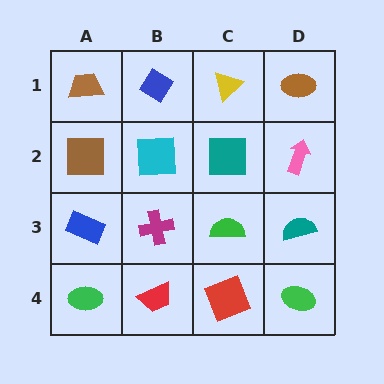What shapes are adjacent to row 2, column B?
A blue diamond (row 1, column B), a magenta cross (row 3, column B), a brown square (row 2, column A), a teal square (row 2, column C).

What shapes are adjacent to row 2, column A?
A brown trapezoid (row 1, column A), a blue rectangle (row 3, column A), a cyan square (row 2, column B).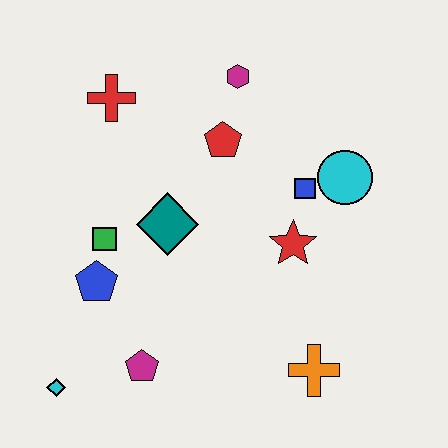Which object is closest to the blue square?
The cyan circle is closest to the blue square.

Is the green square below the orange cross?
No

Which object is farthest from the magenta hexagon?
The cyan diamond is farthest from the magenta hexagon.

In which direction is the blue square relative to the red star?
The blue square is above the red star.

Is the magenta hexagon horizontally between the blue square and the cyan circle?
No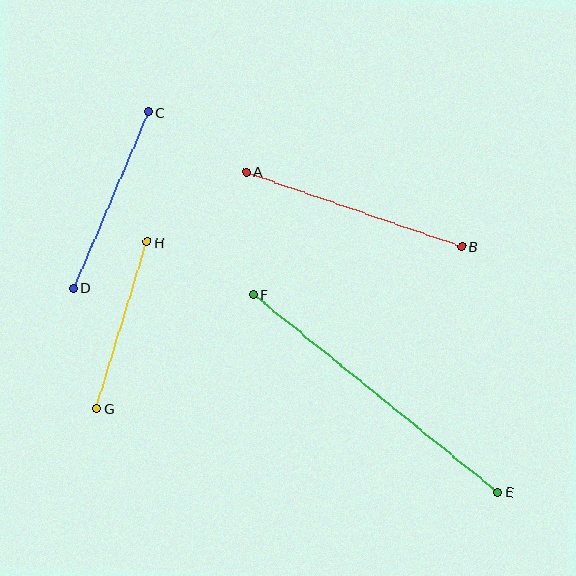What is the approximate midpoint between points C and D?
The midpoint is at approximately (111, 200) pixels.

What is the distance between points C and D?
The distance is approximately 191 pixels.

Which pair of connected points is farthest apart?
Points E and F are farthest apart.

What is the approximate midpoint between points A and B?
The midpoint is at approximately (354, 209) pixels.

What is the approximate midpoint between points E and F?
The midpoint is at approximately (375, 393) pixels.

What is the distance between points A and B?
The distance is approximately 228 pixels.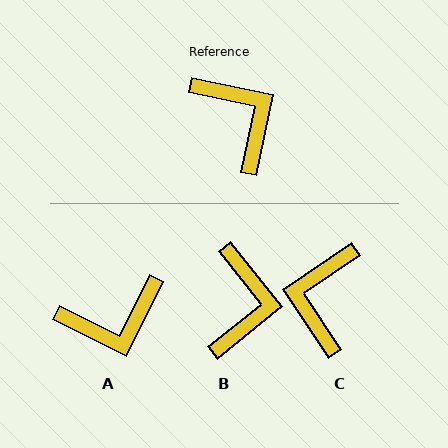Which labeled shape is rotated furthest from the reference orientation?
C, about 136 degrees away.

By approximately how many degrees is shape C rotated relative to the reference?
Approximately 136 degrees counter-clockwise.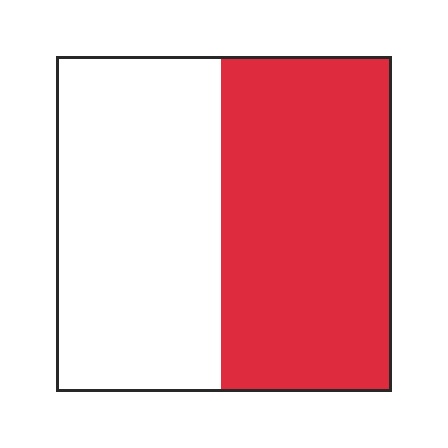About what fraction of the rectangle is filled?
About one half (1/2).